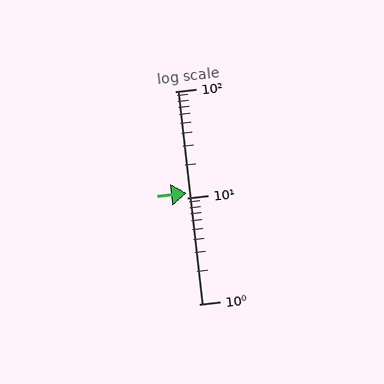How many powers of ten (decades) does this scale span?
The scale spans 2 decades, from 1 to 100.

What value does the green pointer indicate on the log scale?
The pointer indicates approximately 11.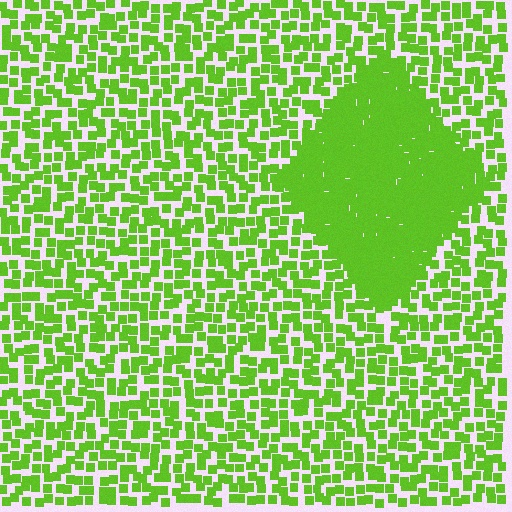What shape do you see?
I see a diamond.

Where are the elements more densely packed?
The elements are more densely packed inside the diamond boundary.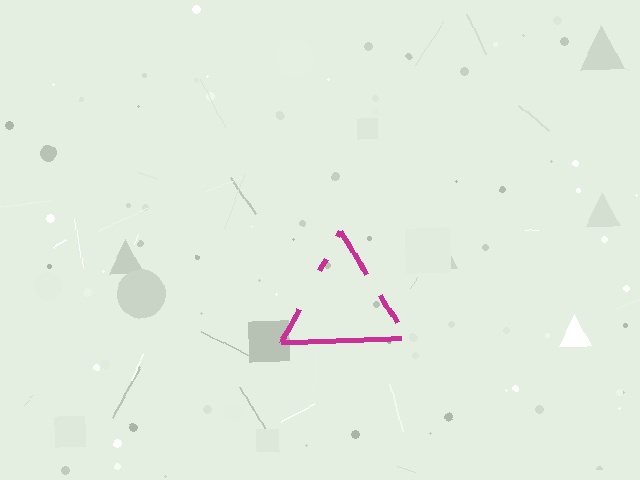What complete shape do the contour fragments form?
The contour fragments form a triangle.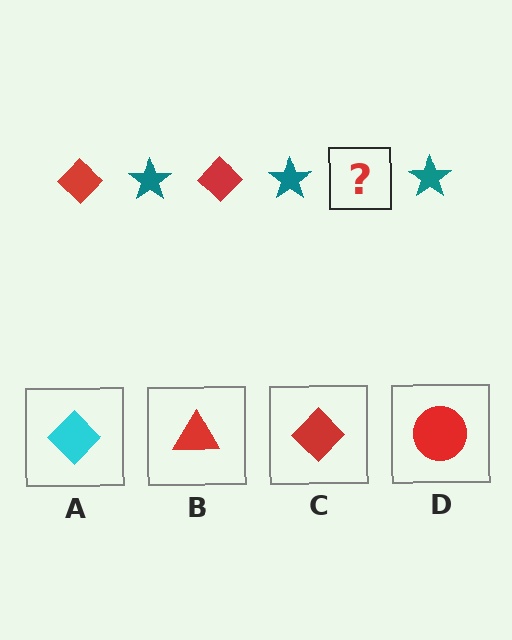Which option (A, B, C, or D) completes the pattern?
C.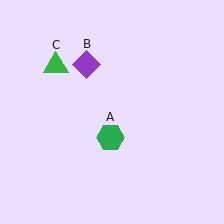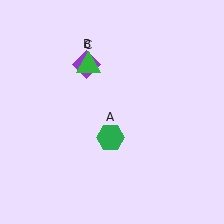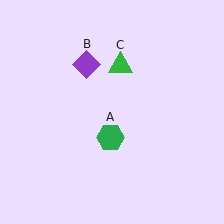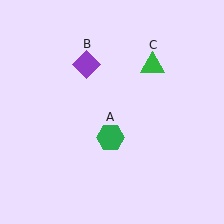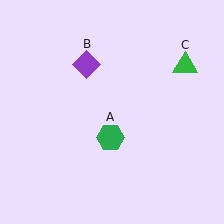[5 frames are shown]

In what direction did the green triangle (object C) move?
The green triangle (object C) moved right.